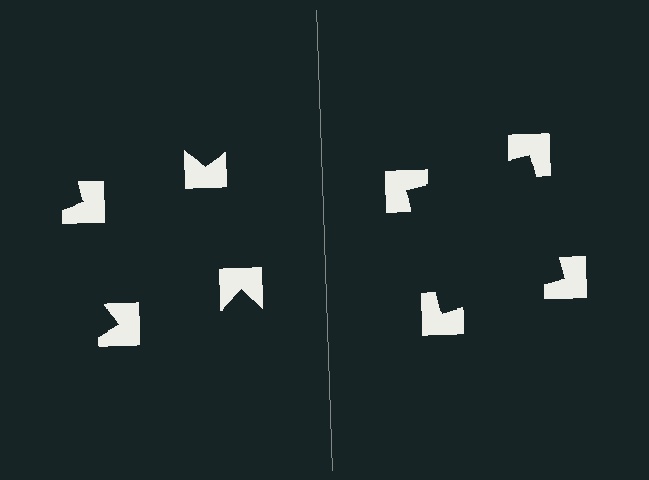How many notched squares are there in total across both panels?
8 — 4 on each side.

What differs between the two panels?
The notched squares are positioned identically on both sides; only the wedge orientations differ. On the right they align to a square; on the left they are misaligned.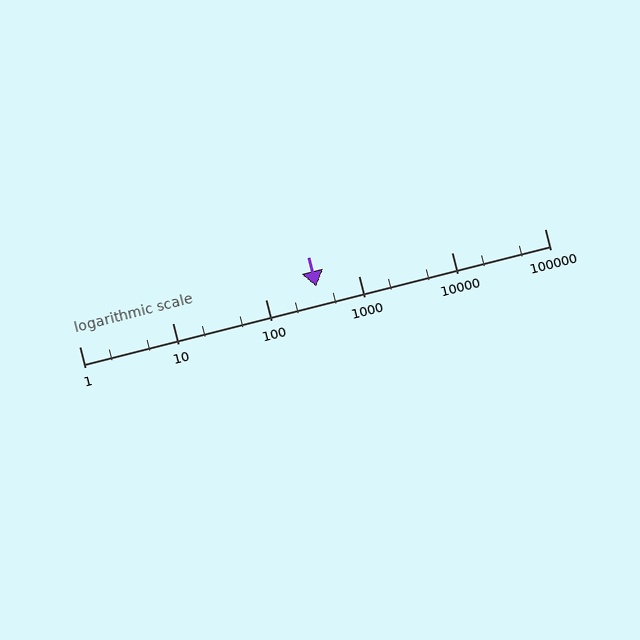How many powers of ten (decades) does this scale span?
The scale spans 5 decades, from 1 to 100000.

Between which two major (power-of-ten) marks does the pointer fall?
The pointer is between 100 and 1000.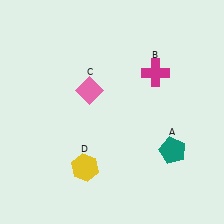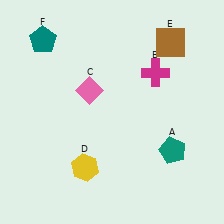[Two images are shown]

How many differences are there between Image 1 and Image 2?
There are 2 differences between the two images.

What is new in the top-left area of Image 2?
A teal pentagon (F) was added in the top-left area of Image 2.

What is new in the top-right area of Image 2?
A brown square (E) was added in the top-right area of Image 2.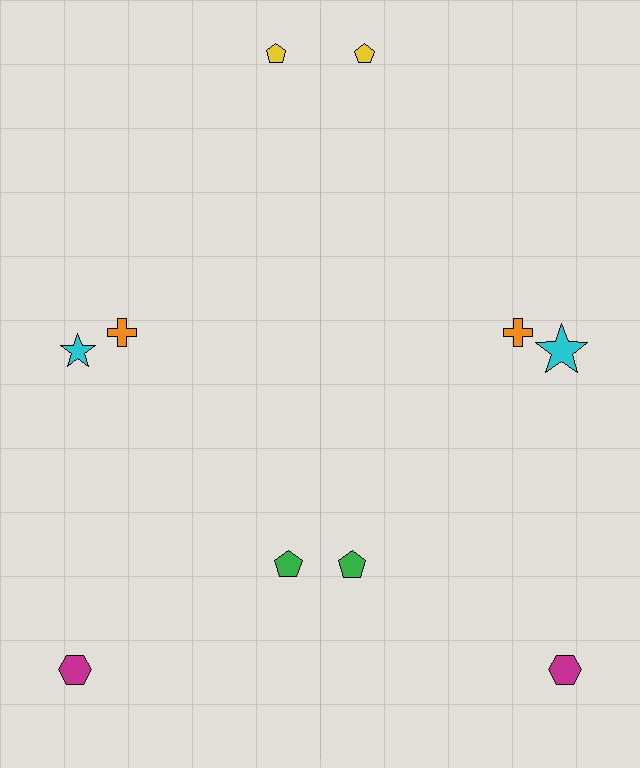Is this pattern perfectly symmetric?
No, the pattern is not perfectly symmetric. The cyan star on the right side has a different size than its mirror counterpart.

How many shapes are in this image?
There are 10 shapes in this image.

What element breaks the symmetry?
The cyan star on the right side has a different size than its mirror counterpart.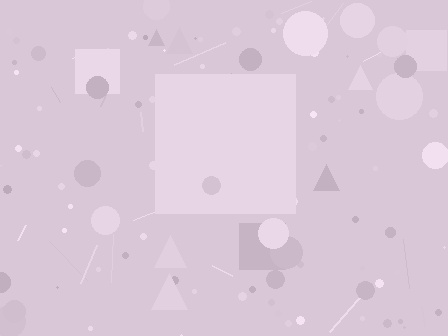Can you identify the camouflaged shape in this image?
The camouflaged shape is a square.